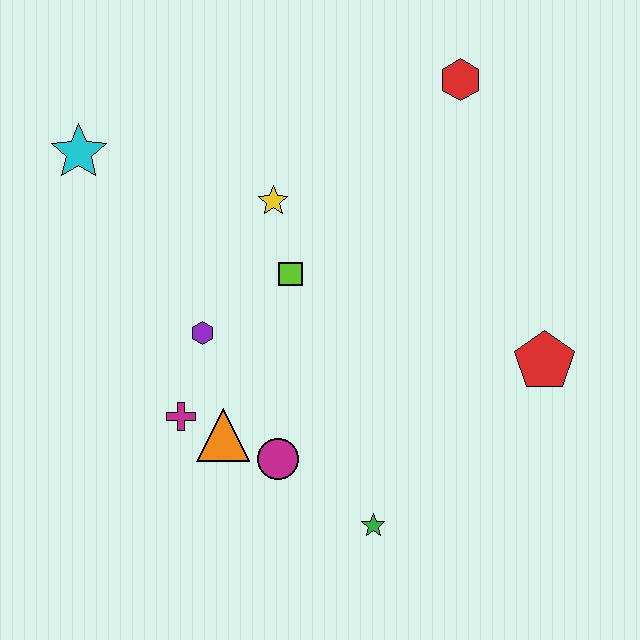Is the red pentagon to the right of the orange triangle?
Yes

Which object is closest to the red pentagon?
The green star is closest to the red pentagon.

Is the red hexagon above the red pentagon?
Yes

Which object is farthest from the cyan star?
The red pentagon is farthest from the cyan star.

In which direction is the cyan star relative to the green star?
The cyan star is above the green star.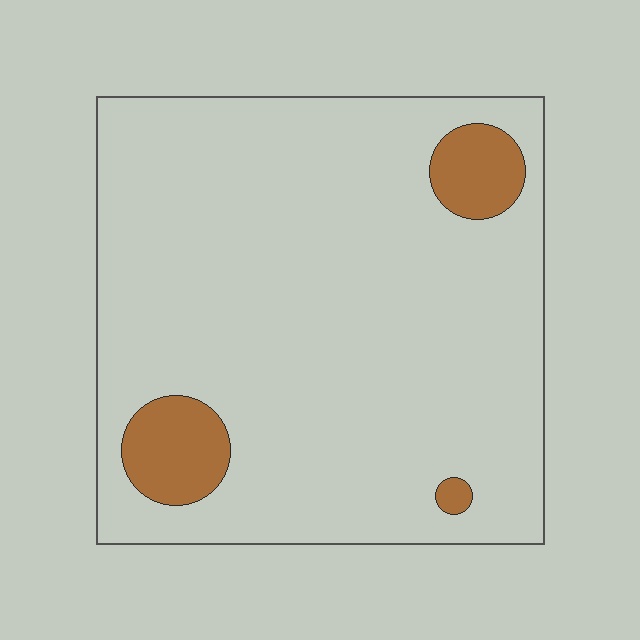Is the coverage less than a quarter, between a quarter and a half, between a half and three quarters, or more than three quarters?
Less than a quarter.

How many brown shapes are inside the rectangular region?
3.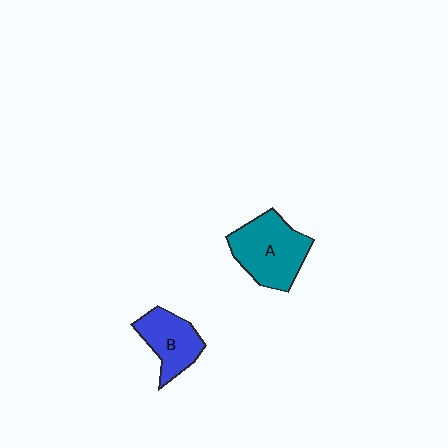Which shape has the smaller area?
Shape B (blue).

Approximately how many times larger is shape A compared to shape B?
Approximately 1.4 times.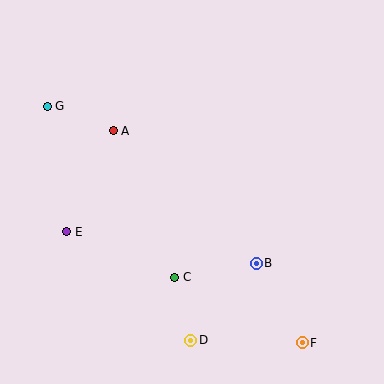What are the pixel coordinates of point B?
Point B is at (256, 263).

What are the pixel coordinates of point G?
Point G is at (47, 106).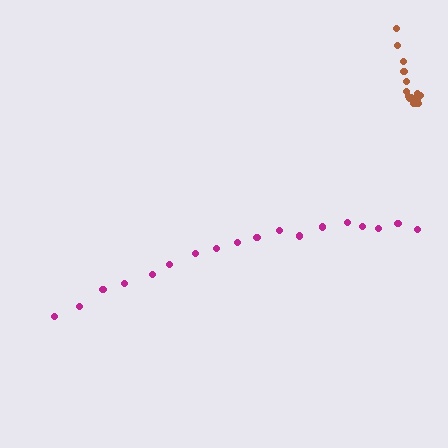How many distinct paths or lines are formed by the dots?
There are 2 distinct paths.